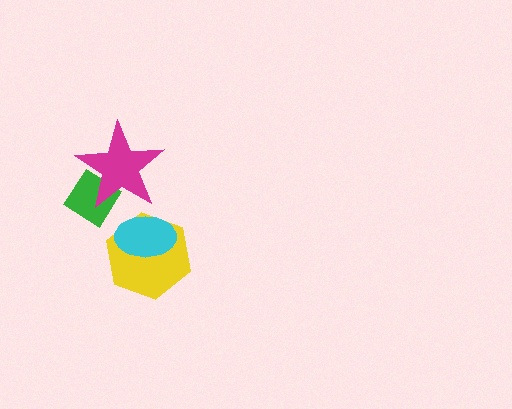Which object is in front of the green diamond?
The magenta star is in front of the green diamond.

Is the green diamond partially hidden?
Yes, it is partially covered by another shape.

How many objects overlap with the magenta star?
1 object overlaps with the magenta star.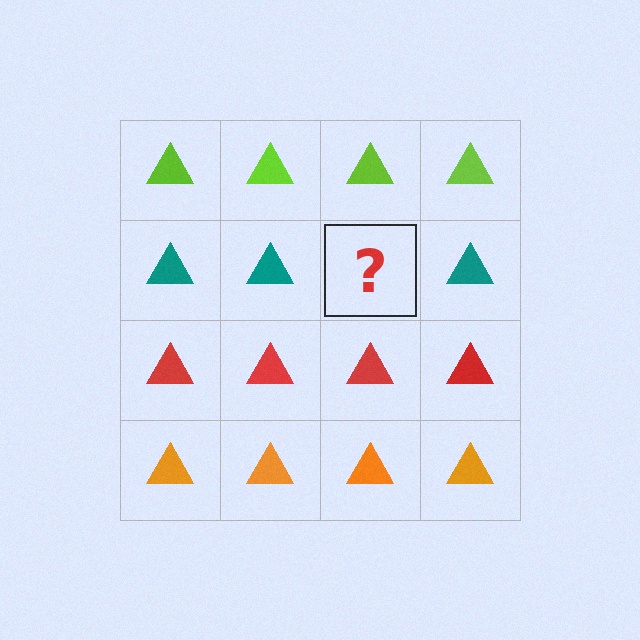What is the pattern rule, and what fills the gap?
The rule is that each row has a consistent color. The gap should be filled with a teal triangle.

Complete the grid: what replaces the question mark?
The question mark should be replaced with a teal triangle.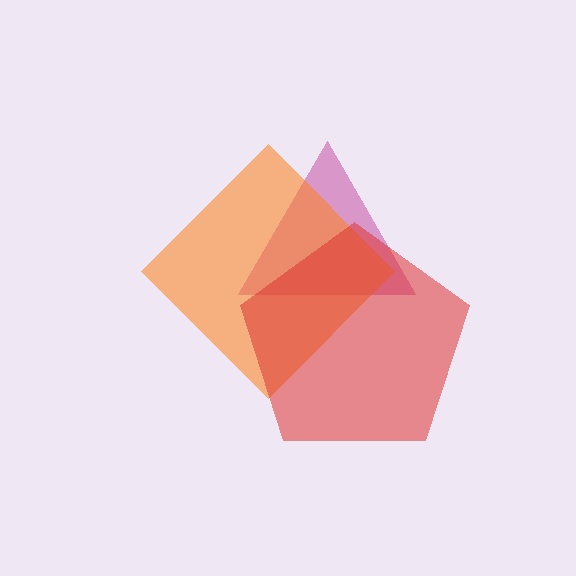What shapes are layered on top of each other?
The layered shapes are: a magenta triangle, an orange diamond, a red pentagon.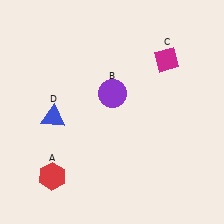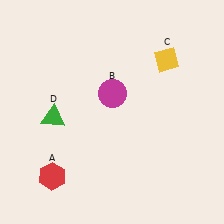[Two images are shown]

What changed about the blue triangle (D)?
In Image 1, D is blue. In Image 2, it changed to green.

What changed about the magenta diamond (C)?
In Image 1, C is magenta. In Image 2, it changed to yellow.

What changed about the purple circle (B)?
In Image 1, B is purple. In Image 2, it changed to magenta.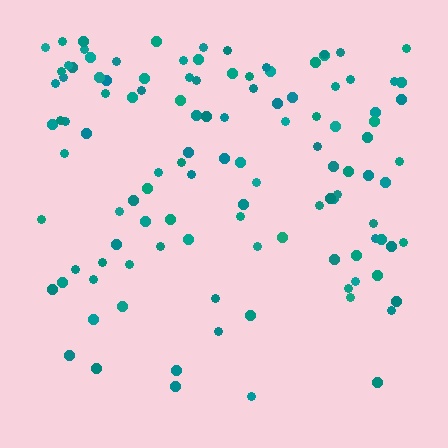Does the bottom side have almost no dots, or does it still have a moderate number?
Still a moderate number, just noticeably fewer than the top.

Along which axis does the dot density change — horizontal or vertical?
Vertical.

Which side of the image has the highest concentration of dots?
The top.